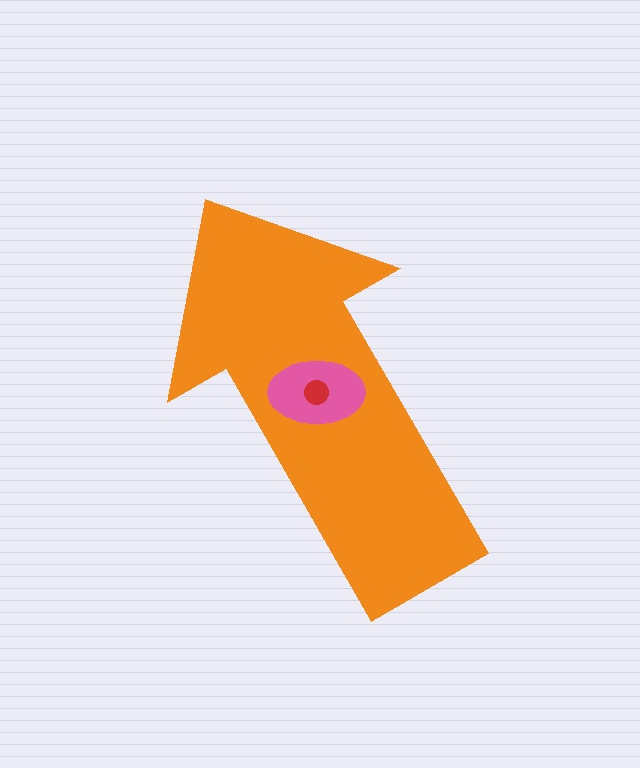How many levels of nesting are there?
3.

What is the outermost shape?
The orange arrow.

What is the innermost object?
The red circle.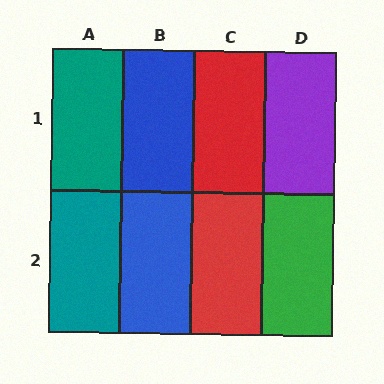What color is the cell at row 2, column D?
Green.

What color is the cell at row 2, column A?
Teal.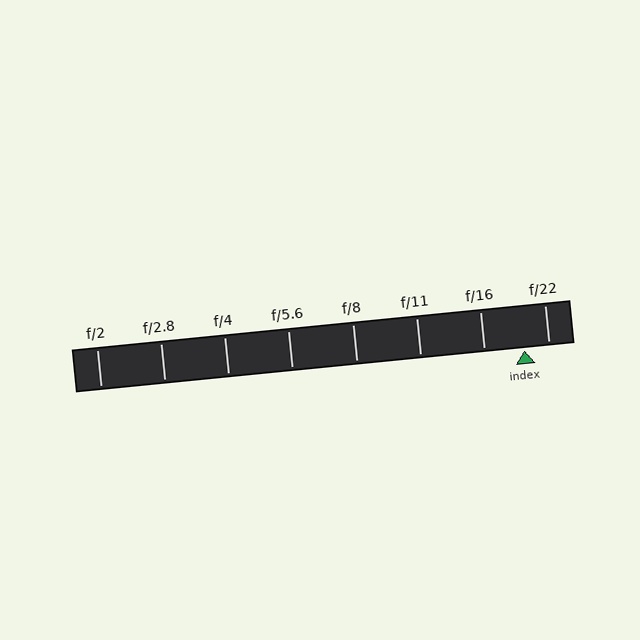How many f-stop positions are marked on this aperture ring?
There are 8 f-stop positions marked.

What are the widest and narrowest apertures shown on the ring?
The widest aperture shown is f/2 and the narrowest is f/22.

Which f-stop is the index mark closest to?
The index mark is closest to f/22.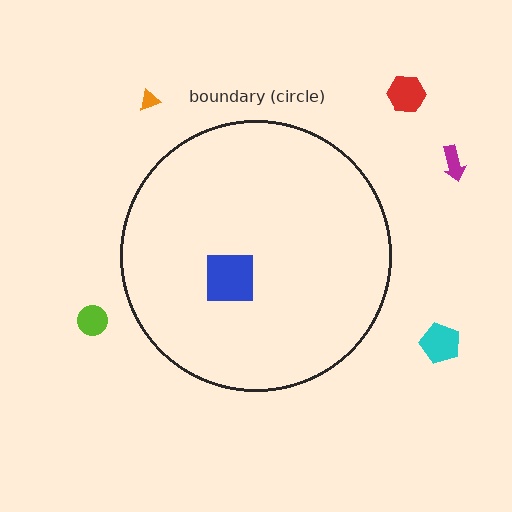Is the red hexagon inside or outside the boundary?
Outside.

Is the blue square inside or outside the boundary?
Inside.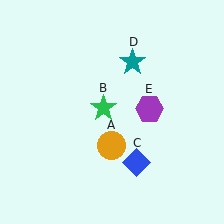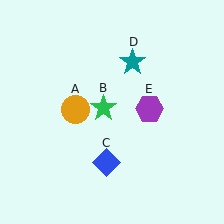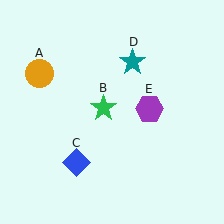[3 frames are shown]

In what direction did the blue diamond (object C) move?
The blue diamond (object C) moved left.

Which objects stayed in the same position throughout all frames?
Green star (object B) and teal star (object D) and purple hexagon (object E) remained stationary.